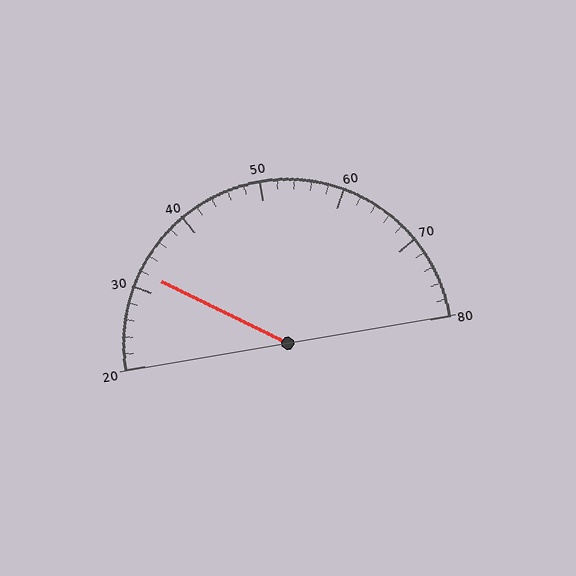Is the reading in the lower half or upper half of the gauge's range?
The reading is in the lower half of the range (20 to 80).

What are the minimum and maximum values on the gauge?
The gauge ranges from 20 to 80.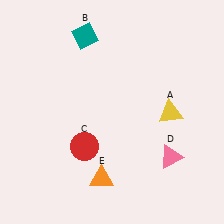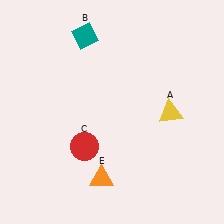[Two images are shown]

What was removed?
The pink triangle (D) was removed in Image 2.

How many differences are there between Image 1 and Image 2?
There is 1 difference between the two images.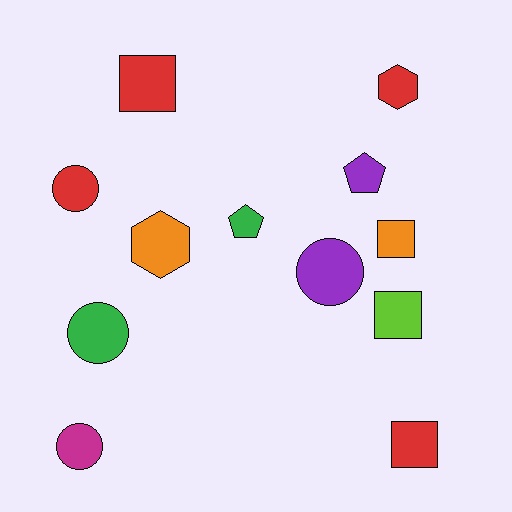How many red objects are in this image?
There are 4 red objects.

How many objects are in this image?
There are 12 objects.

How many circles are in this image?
There are 4 circles.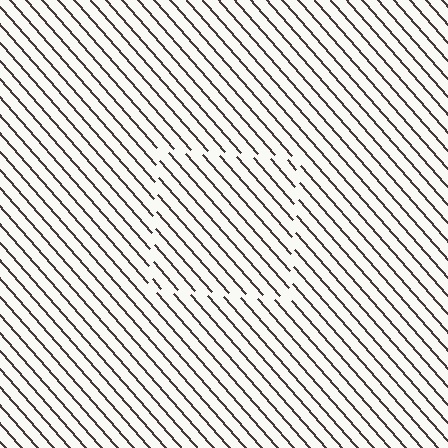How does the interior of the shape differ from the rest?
The interior of the shape contains the same grating, shifted by half a period — the contour is defined by the phase discontinuity where line-ends from the inner and outer gratings abut.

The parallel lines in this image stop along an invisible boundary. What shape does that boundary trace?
An illusory square. The interior of the shape contains the same grating, shifted by half a period — the contour is defined by the phase discontinuity where line-ends from the inner and outer gratings abut.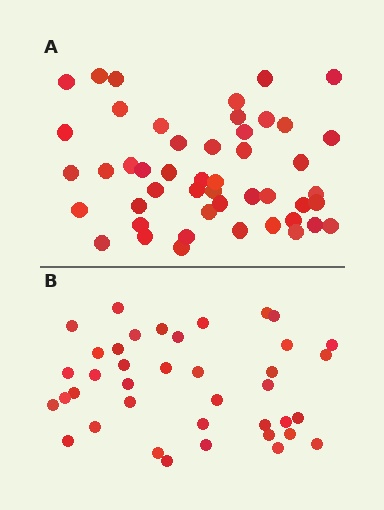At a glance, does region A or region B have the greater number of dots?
Region A (the top region) has more dots.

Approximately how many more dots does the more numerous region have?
Region A has roughly 8 or so more dots than region B.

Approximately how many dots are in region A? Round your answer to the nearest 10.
About 50 dots. (The exact count is 48, which rounds to 50.)